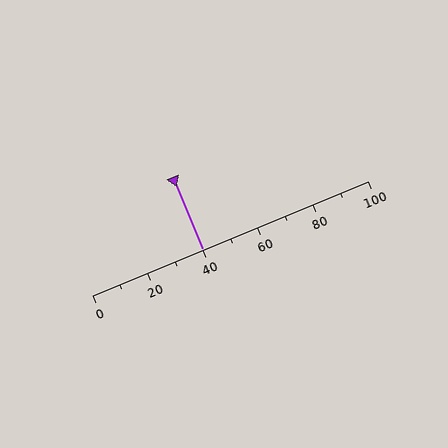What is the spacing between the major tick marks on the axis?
The major ticks are spaced 20 apart.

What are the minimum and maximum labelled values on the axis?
The axis runs from 0 to 100.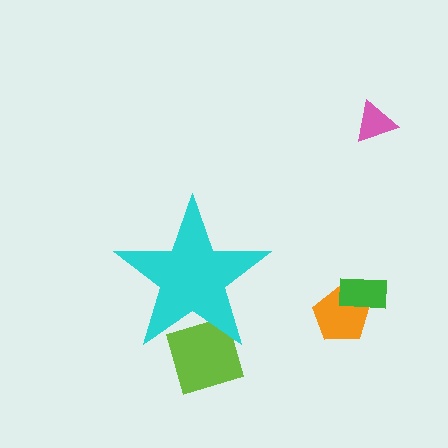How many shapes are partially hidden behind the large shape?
1 shape is partially hidden.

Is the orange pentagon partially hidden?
No, the orange pentagon is fully visible.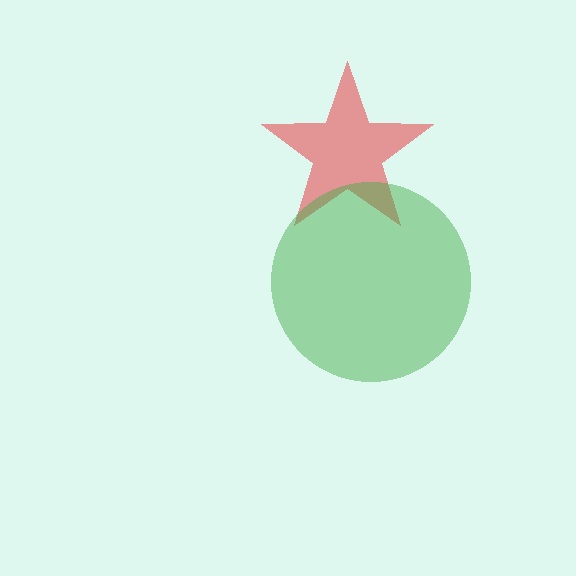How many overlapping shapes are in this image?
There are 2 overlapping shapes in the image.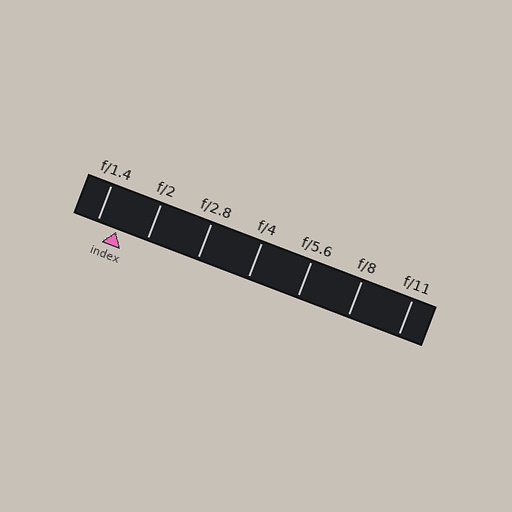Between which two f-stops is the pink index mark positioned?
The index mark is between f/1.4 and f/2.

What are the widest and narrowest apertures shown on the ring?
The widest aperture shown is f/1.4 and the narrowest is f/11.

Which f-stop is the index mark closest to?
The index mark is closest to f/1.4.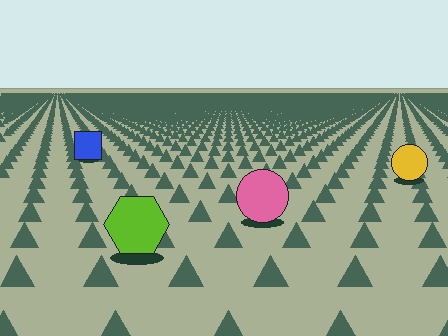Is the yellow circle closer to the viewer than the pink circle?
No. The pink circle is closer — you can tell from the texture gradient: the ground texture is coarser near it.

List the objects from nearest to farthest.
From nearest to farthest: the lime hexagon, the pink circle, the yellow circle, the blue square.